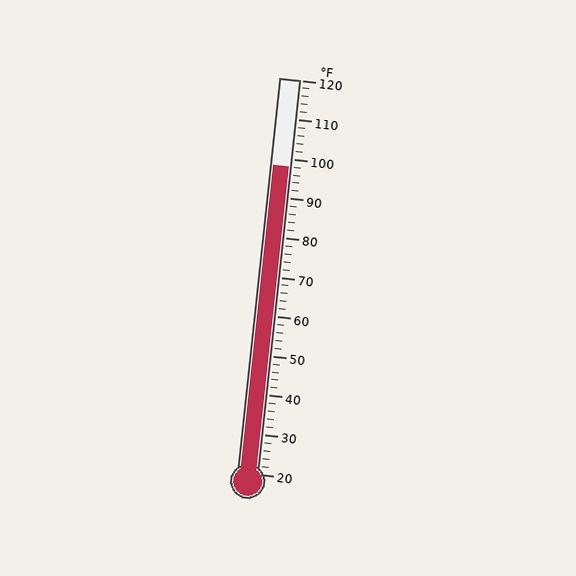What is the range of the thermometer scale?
The thermometer scale ranges from 20°F to 120°F.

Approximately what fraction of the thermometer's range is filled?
The thermometer is filled to approximately 80% of its range.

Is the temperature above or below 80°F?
The temperature is above 80°F.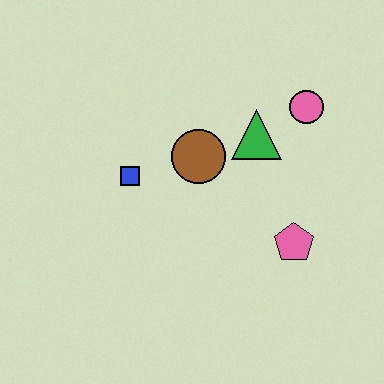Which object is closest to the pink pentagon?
The green triangle is closest to the pink pentagon.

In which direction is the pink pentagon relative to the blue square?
The pink pentagon is to the right of the blue square.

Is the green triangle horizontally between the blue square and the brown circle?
No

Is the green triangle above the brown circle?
Yes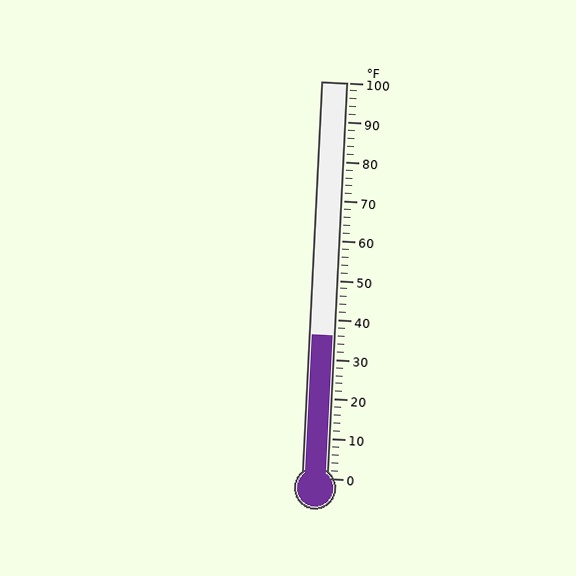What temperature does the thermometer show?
The thermometer shows approximately 36°F.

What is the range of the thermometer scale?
The thermometer scale ranges from 0°F to 100°F.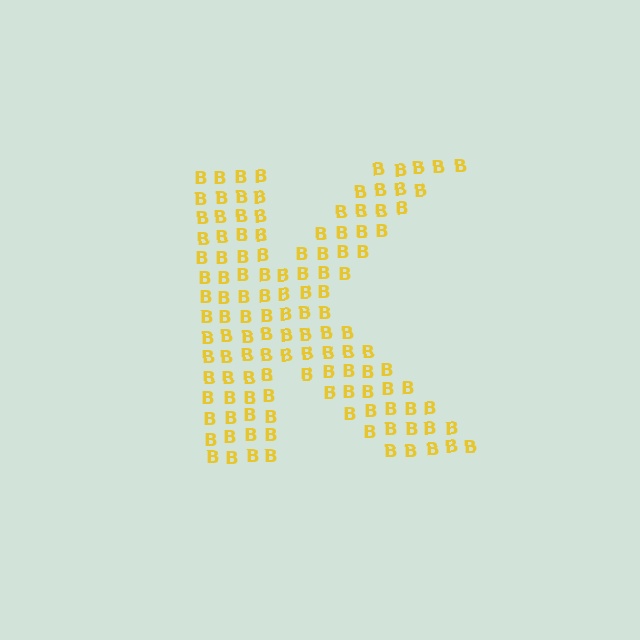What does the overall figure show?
The overall figure shows the letter K.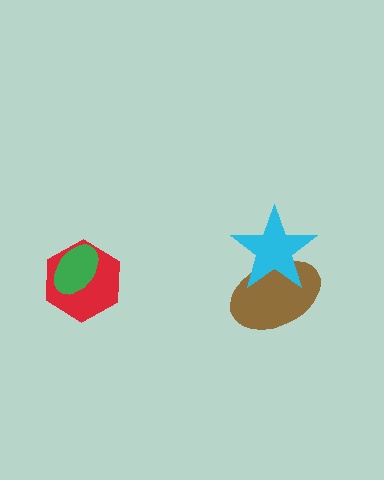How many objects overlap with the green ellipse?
1 object overlaps with the green ellipse.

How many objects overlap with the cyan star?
1 object overlaps with the cyan star.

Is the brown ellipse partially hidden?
Yes, it is partially covered by another shape.